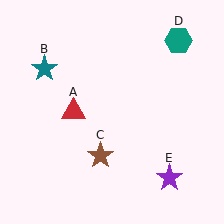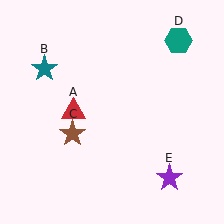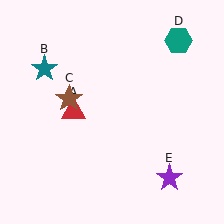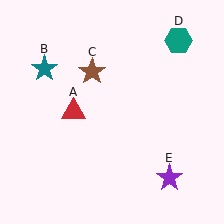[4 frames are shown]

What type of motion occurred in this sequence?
The brown star (object C) rotated clockwise around the center of the scene.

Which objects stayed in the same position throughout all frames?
Red triangle (object A) and teal star (object B) and teal hexagon (object D) and purple star (object E) remained stationary.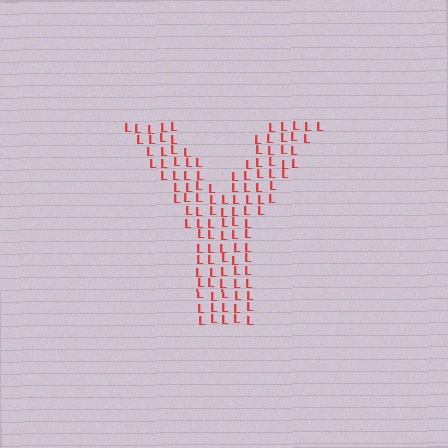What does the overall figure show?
The overall figure shows the letter Y.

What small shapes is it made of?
It is made of small letter L's.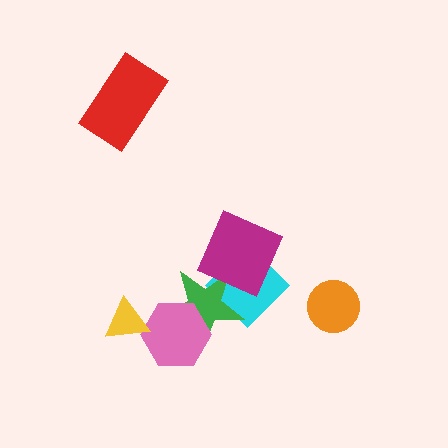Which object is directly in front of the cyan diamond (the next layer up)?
The green star is directly in front of the cyan diamond.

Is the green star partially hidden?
Yes, it is partially covered by another shape.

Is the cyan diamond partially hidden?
Yes, it is partially covered by another shape.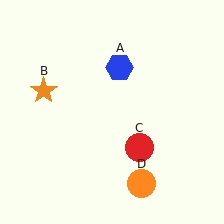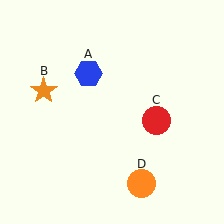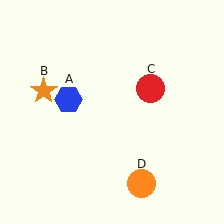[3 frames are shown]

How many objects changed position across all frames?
2 objects changed position: blue hexagon (object A), red circle (object C).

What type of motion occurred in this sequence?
The blue hexagon (object A), red circle (object C) rotated counterclockwise around the center of the scene.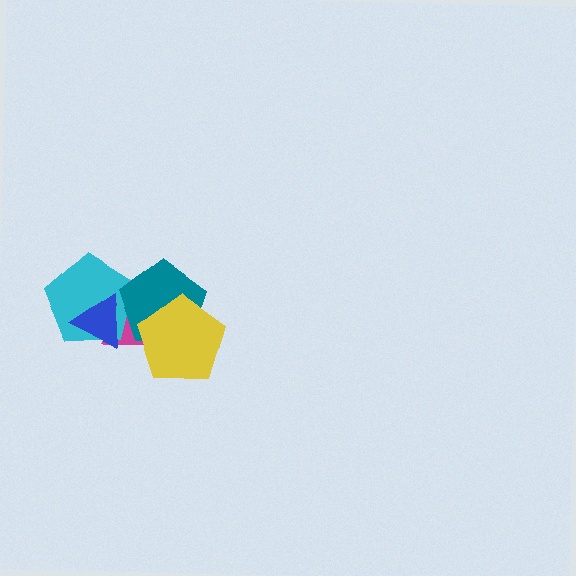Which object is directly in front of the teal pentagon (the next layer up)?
The blue triangle is directly in front of the teal pentagon.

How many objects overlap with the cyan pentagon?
3 objects overlap with the cyan pentagon.